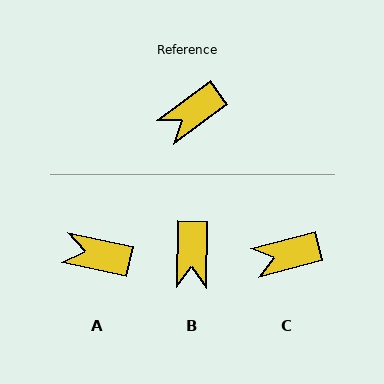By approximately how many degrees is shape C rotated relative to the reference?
Approximately 21 degrees clockwise.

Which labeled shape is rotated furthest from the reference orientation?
B, about 53 degrees away.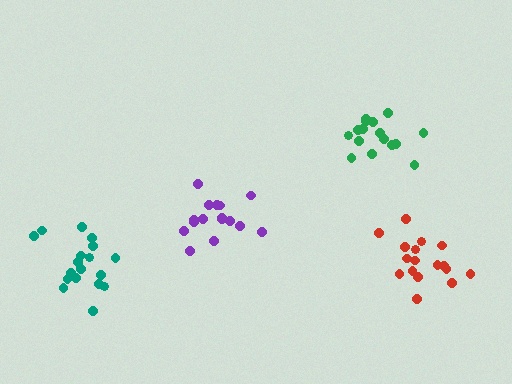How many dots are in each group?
Group 1: 16 dots, Group 2: 17 dots, Group 3: 18 dots, Group 4: 16 dots (67 total).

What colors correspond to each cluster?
The clusters are colored: green, red, teal, purple.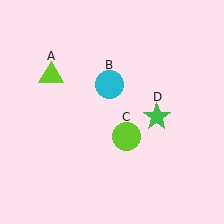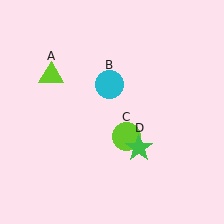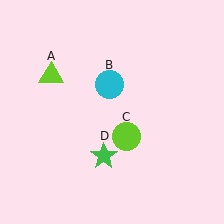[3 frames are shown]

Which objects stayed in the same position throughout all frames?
Lime triangle (object A) and cyan circle (object B) and lime circle (object C) remained stationary.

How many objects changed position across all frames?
1 object changed position: green star (object D).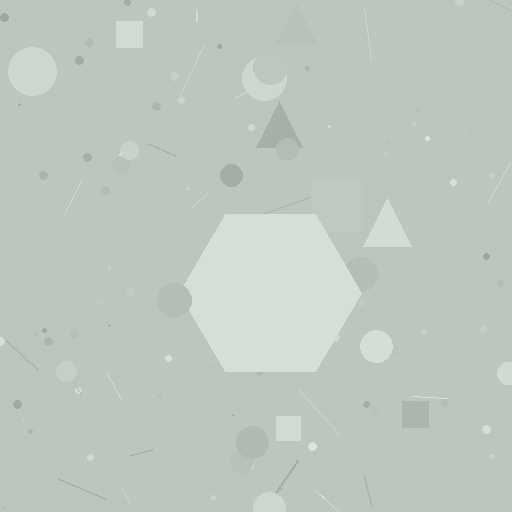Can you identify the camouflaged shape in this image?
The camouflaged shape is a hexagon.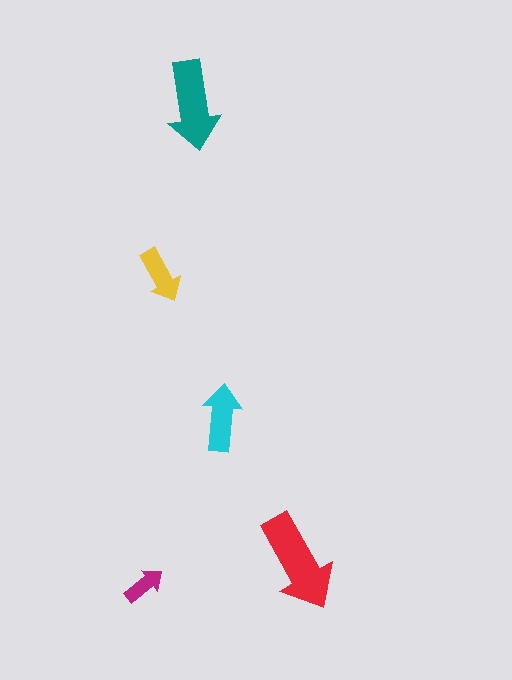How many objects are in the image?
There are 5 objects in the image.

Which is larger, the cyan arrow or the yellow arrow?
The cyan one.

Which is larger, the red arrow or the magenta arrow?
The red one.